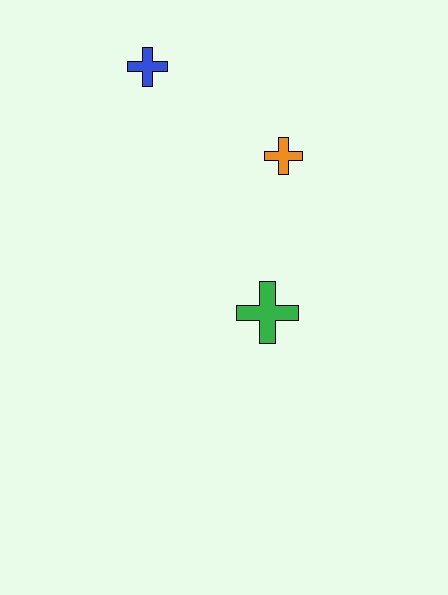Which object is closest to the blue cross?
The orange cross is closest to the blue cross.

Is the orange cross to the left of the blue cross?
No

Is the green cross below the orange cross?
Yes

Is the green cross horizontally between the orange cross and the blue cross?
Yes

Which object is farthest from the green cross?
The blue cross is farthest from the green cross.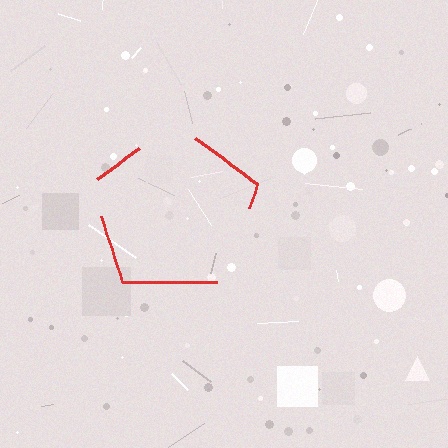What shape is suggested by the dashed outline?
The dashed outline suggests a pentagon.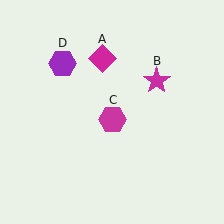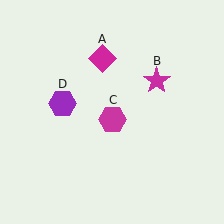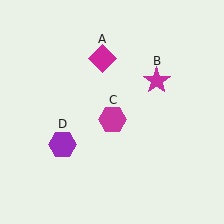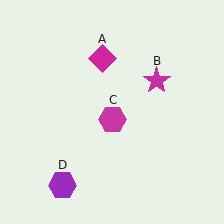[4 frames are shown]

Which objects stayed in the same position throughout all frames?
Magenta diamond (object A) and magenta star (object B) and magenta hexagon (object C) remained stationary.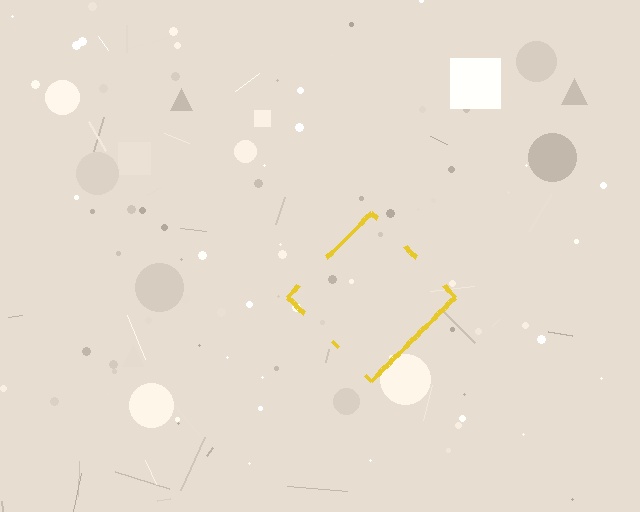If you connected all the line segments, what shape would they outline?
They would outline a diamond.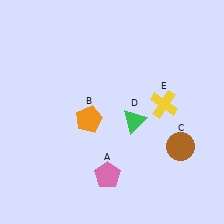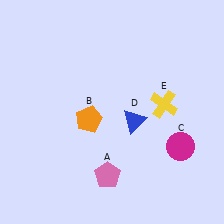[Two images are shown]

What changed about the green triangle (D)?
In Image 1, D is green. In Image 2, it changed to blue.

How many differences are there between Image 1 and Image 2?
There are 2 differences between the two images.